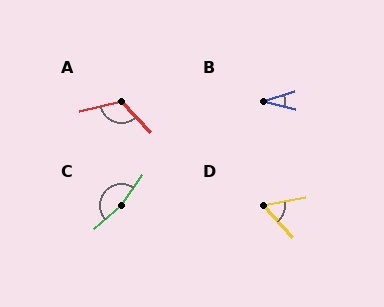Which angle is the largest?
C, at approximately 166 degrees.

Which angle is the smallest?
B, at approximately 31 degrees.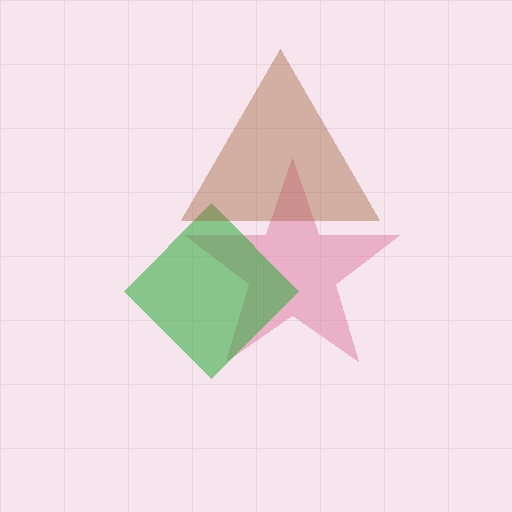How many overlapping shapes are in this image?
There are 3 overlapping shapes in the image.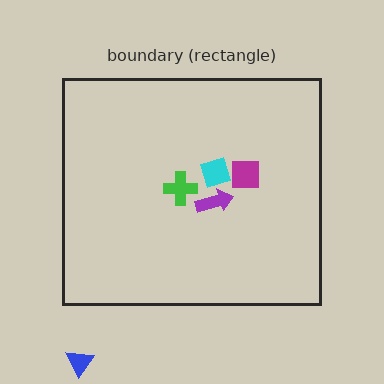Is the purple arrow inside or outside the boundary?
Inside.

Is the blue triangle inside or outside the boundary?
Outside.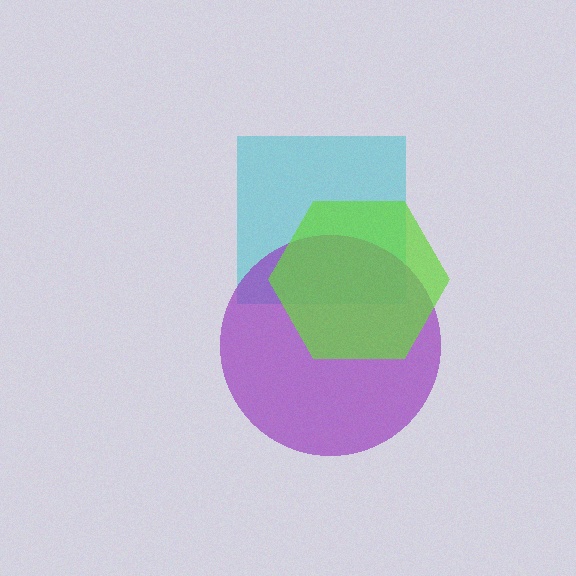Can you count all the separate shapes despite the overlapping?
Yes, there are 3 separate shapes.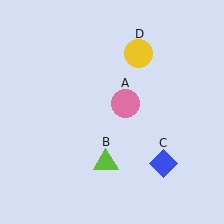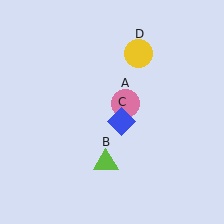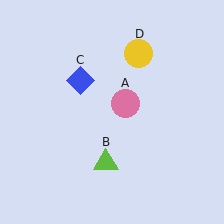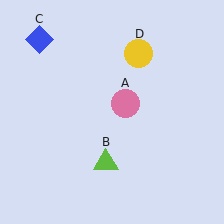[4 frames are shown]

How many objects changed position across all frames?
1 object changed position: blue diamond (object C).